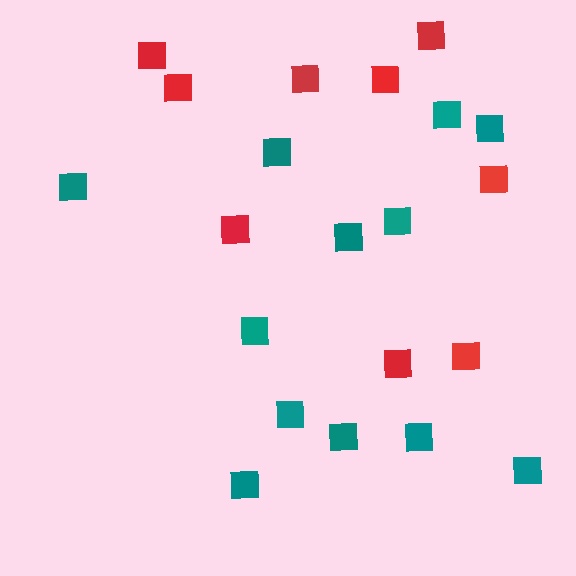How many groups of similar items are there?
There are 2 groups: one group of red squares (9) and one group of teal squares (12).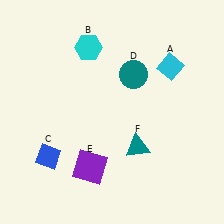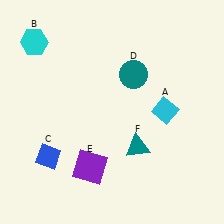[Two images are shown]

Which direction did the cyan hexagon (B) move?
The cyan hexagon (B) moved left.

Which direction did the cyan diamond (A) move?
The cyan diamond (A) moved down.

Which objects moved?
The objects that moved are: the cyan diamond (A), the cyan hexagon (B).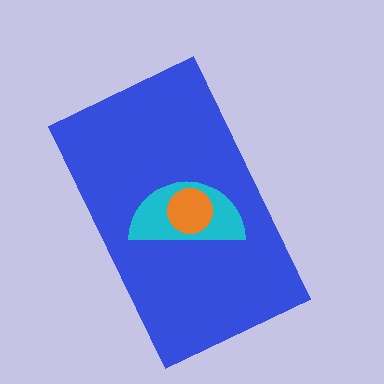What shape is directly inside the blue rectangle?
The cyan semicircle.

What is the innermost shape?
The orange circle.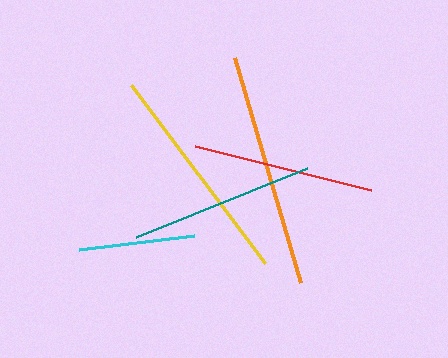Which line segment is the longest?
The orange line is the longest at approximately 235 pixels.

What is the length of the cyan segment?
The cyan segment is approximately 116 pixels long.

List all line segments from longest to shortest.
From longest to shortest: orange, yellow, teal, red, cyan.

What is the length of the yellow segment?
The yellow segment is approximately 223 pixels long.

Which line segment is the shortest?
The cyan line is the shortest at approximately 116 pixels.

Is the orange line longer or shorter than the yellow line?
The orange line is longer than the yellow line.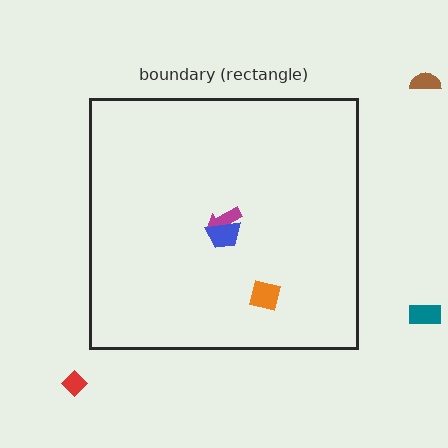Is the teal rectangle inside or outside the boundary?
Outside.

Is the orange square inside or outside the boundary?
Inside.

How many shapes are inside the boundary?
3 inside, 3 outside.